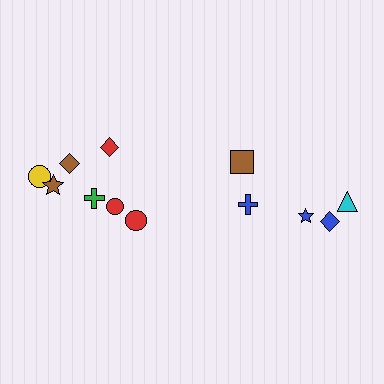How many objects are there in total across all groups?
There are 12 objects.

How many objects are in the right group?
There are 5 objects.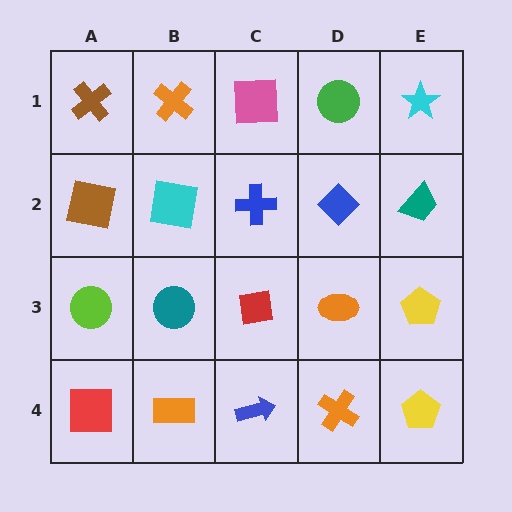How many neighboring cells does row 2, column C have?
4.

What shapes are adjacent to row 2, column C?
A pink square (row 1, column C), a red square (row 3, column C), a cyan square (row 2, column B), a blue diamond (row 2, column D).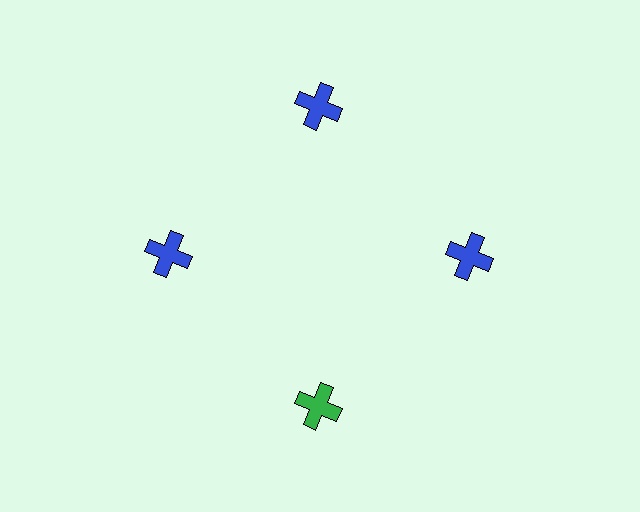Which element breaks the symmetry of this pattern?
The green cross at roughly the 6 o'clock position breaks the symmetry. All other shapes are blue crosses.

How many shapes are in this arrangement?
There are 4 shapes arranged in a ring pattern.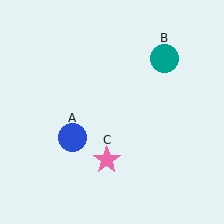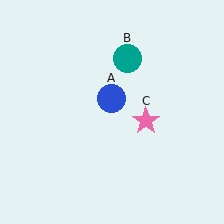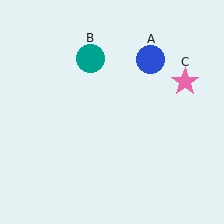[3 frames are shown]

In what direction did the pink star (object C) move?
The pink star (object C) moved up and to the right.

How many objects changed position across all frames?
3 objects changed position: blue circle (object A), teal circle (object B), pink star (object C).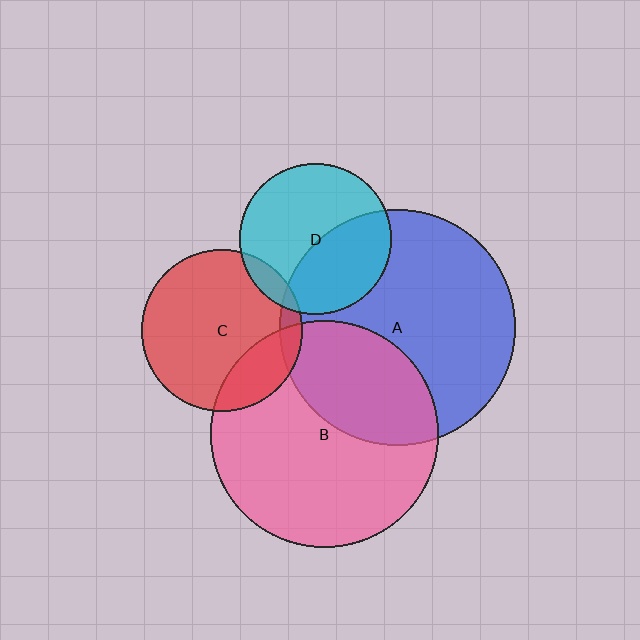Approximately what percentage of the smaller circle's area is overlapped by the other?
Approximately 5%.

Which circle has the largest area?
Circle A (blue).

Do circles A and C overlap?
Yes.